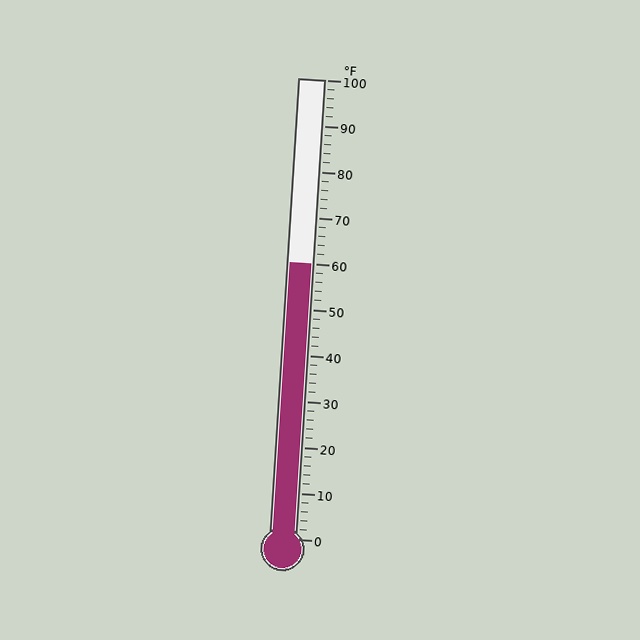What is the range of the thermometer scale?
The thermometer scale ranges from 0°F to 100°F.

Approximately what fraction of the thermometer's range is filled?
The thermometer is filled to approximately 60% of its range.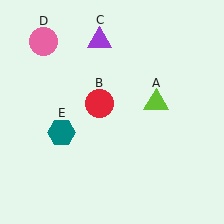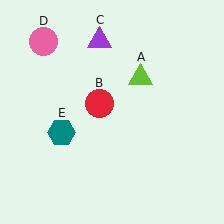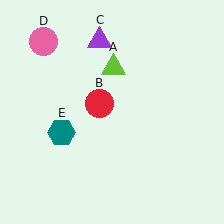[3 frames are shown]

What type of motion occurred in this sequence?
The lime triangle (object A) rotated counterclockwise around the center of the scene.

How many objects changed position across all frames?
1 object changed position: lime triangle (object A).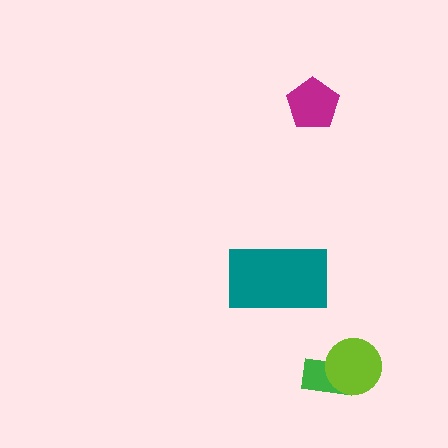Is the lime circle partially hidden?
No, no other shape covers it.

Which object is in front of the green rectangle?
The lime circle is in front of the green rectangle.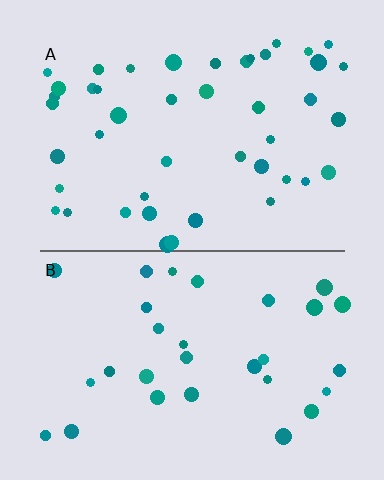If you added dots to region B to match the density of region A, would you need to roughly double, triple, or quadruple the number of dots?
Approximately double.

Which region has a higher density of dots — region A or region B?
A (the top).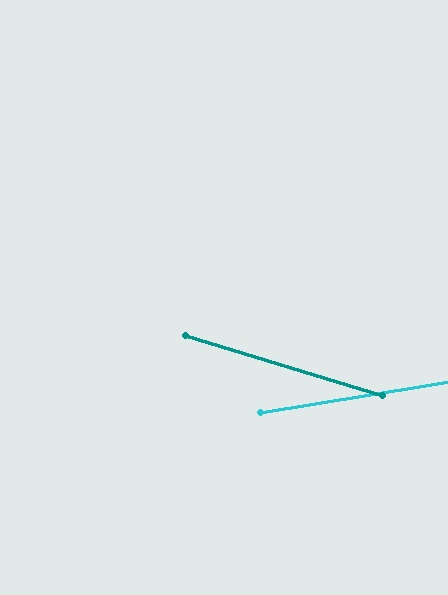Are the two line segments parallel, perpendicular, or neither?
Neither parallel nor perpendicular — they differ by about 26°.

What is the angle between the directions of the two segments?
Approximately 26 degrees.